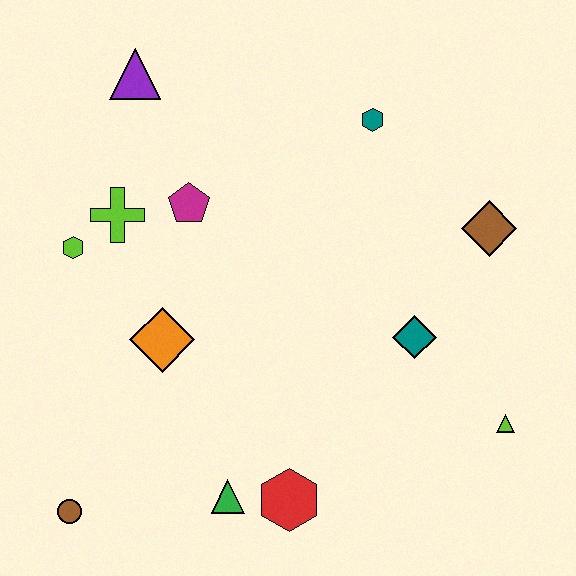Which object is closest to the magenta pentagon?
The lime cross is closest to the magenta pentagon.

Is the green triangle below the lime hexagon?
Yes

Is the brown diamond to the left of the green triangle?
No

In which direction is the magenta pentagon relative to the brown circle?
The magenta pentagon is above the brown circle.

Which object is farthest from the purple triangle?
The lime triangle is farthest from the purple triangle.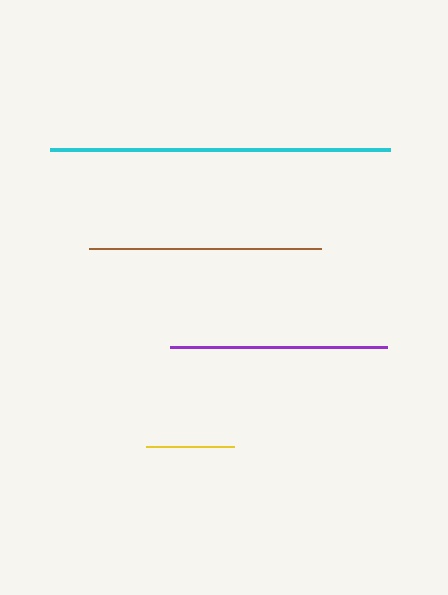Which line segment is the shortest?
The yellow line is the shortest at approximately 89 pixels.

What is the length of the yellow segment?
The yellow segment is approximately 89 pixels long.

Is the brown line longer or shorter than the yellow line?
The brown line is longer than the yellow line.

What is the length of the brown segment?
The brown segment is approximately 232 pixels long.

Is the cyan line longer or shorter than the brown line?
The cyan line is longer than the brown line.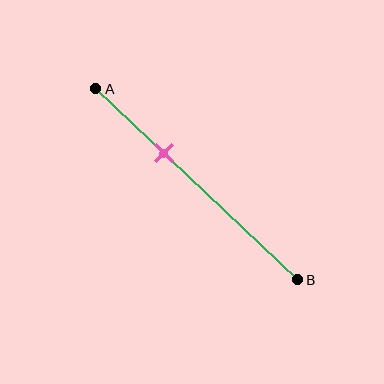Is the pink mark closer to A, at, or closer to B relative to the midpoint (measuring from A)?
The pink mark is closer to point A than the midpoint of segment AB.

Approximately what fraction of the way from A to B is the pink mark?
The pink mark is approximately 35% of the way from A to B.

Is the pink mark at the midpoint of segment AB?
No, the mark is at about 35% from A, not at the 50% midpoint.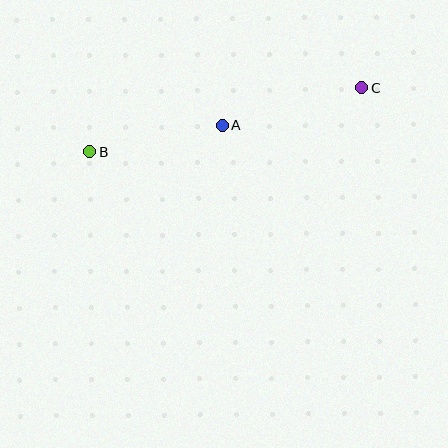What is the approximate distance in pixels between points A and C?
The distance between A and C is approximately 144 pixels.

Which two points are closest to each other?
Points A and B are closest to each other.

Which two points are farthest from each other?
Points B and C are farthest from each other.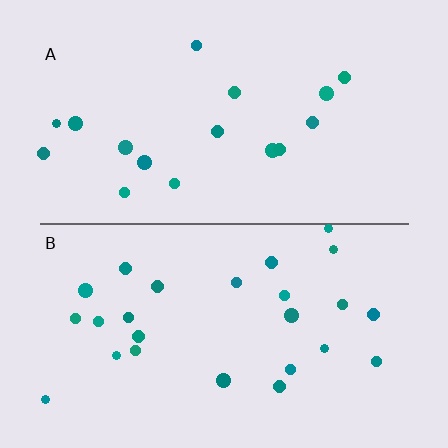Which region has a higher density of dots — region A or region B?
B (the bottom).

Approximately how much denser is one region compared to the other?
Approximately 1.5× — region B over region A.